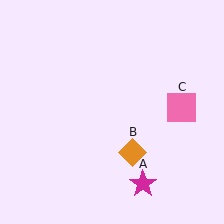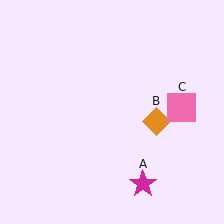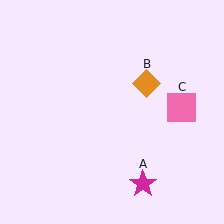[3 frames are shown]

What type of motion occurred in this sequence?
The orange diamond (object B) rotated counterclockwise around the center of the scene.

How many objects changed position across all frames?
1 object changed position: orange diamond (object B).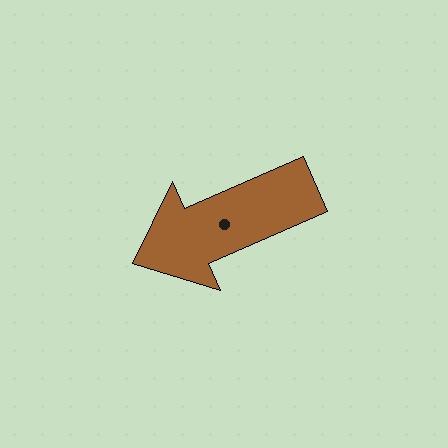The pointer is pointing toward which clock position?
Roughly 8 o'clock.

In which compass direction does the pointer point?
Southwest.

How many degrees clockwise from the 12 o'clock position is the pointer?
Approximately 246 degrees.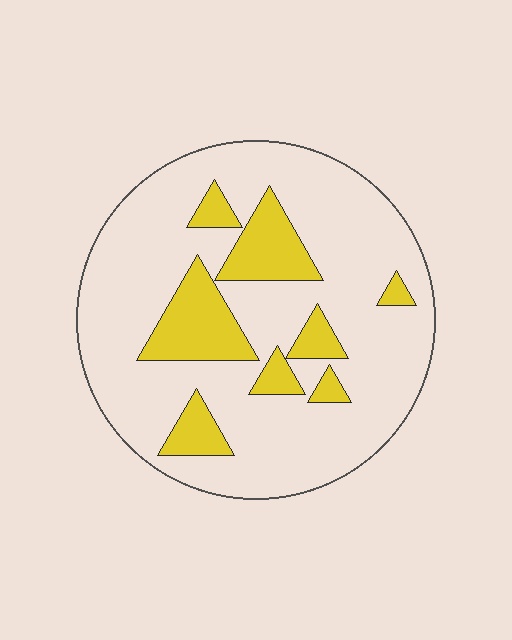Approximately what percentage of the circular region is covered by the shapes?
Approximately 20%.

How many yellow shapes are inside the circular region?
8.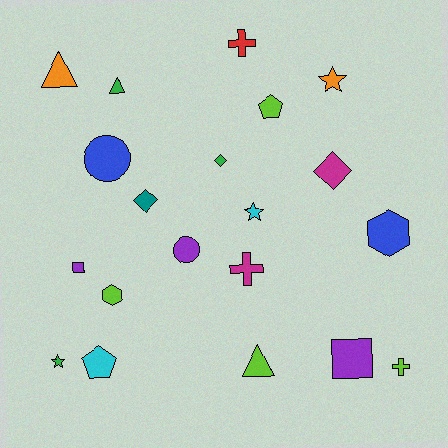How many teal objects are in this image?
There is 1 teal object.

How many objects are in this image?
There are 20 objects.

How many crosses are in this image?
There are 3 crosses.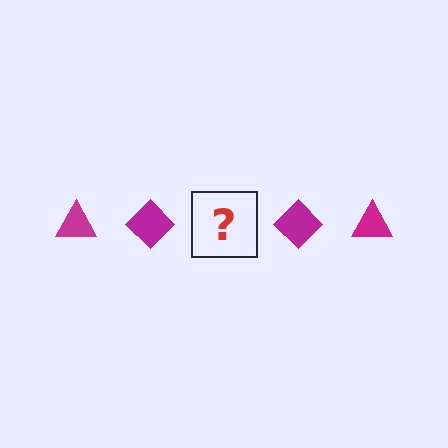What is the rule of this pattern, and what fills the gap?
The rule is that the pattern cycles through triangle, diamond shapes in magenta. The gap should be filled with a magenta triangle.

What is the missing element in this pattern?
The missing element is a magenta triangle.